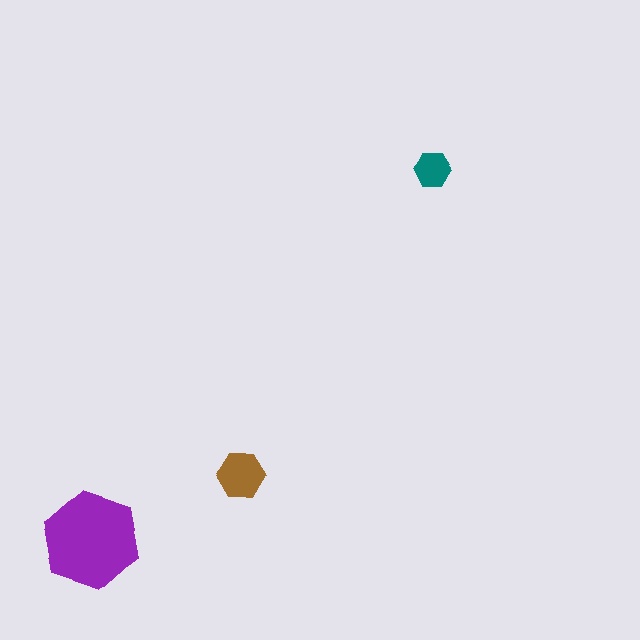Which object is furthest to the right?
The teal hexagon is rightmost.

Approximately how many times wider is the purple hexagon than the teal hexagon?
About 2.5 times wider.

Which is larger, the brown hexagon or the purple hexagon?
The purple one.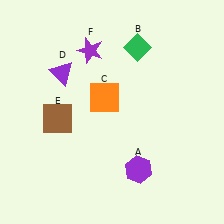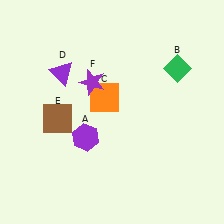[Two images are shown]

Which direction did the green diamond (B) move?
The green diamond (B) moved right.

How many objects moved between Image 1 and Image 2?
3 objects moved between the two images.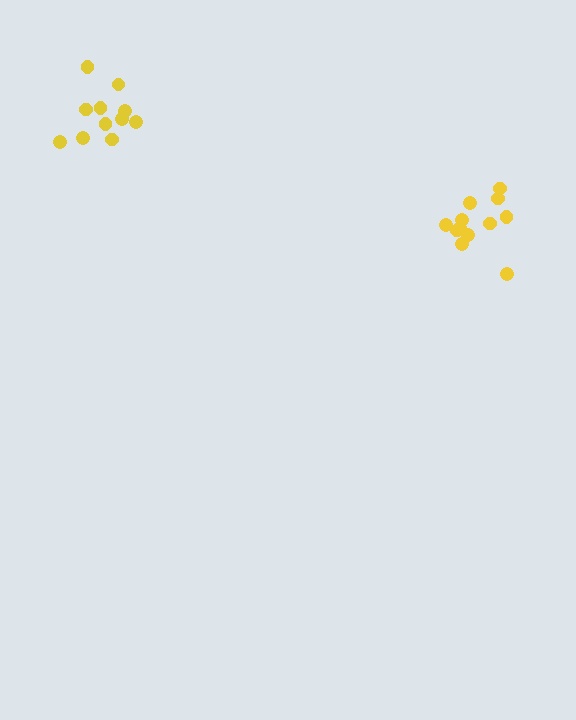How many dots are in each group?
Group 1: 11 dots, Group 2: 13 dots (24 total).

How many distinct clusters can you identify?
There are 2 distinct clusters.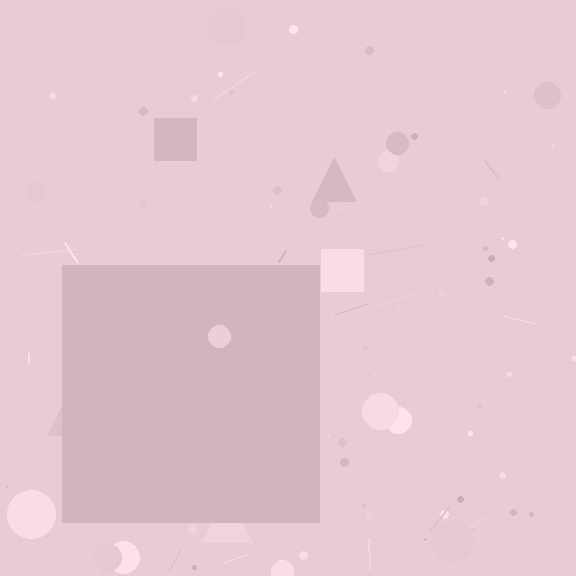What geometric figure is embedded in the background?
A square is embedded in the background.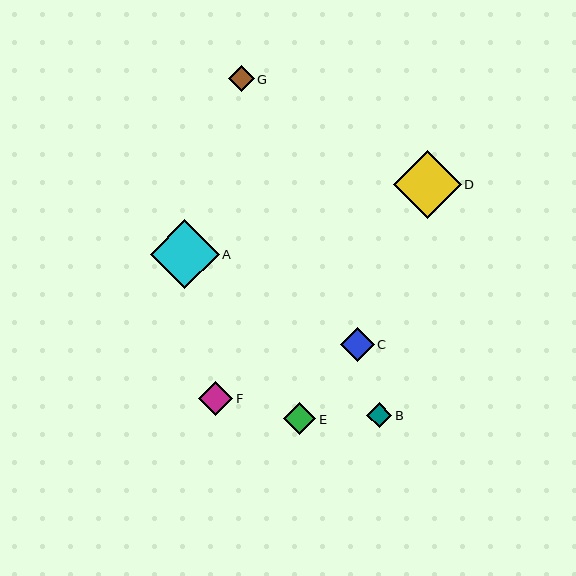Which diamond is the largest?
Diamond A is the largest with a size of approximately 69 pixels.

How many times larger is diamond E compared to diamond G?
Diamond E is approximately 1.3 times the size of diamond G.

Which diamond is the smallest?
Diamond G is the smallest with a size of approximately 25 pixels.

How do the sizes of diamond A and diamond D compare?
Diamond A and diamond D are approximately the same size.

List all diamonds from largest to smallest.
From largest to smallest: A, D, C, F, E, B, G.